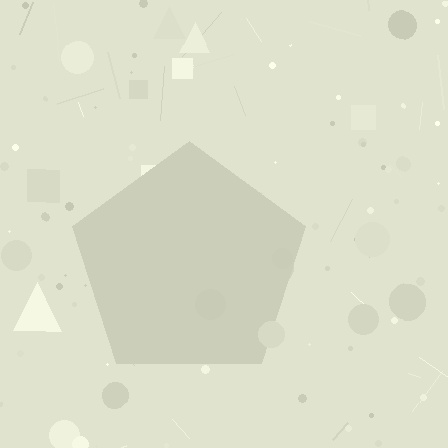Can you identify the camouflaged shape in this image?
The camouflaged shape is a pentagon.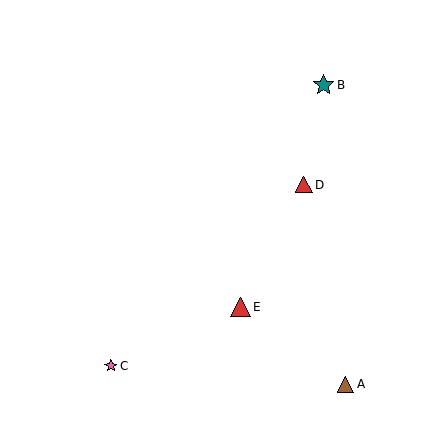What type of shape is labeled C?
Shape C is a pink star.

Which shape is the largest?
The teal star (labeled B) is the largest.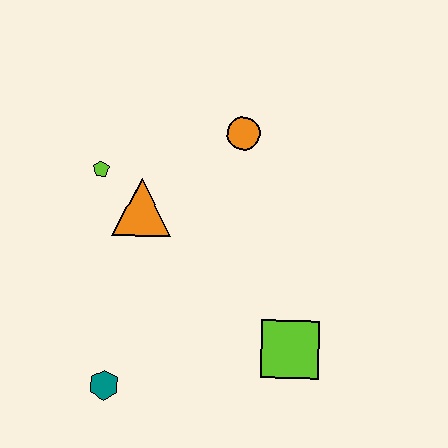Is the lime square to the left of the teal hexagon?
No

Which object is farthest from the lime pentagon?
The lime square is farthest from the lime pentagon.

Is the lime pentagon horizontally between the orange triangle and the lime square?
No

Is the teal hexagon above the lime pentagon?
No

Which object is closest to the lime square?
The teal hexagon is closest to the lime square.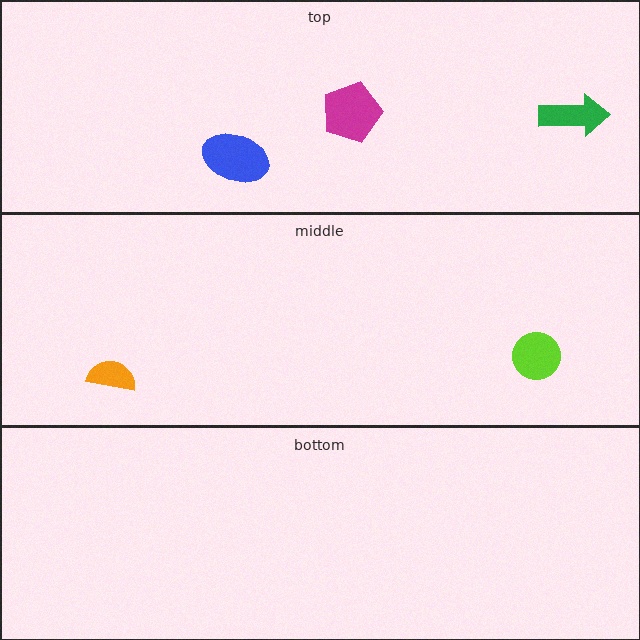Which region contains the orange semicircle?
The middle region.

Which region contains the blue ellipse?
The top region.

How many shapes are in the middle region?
2.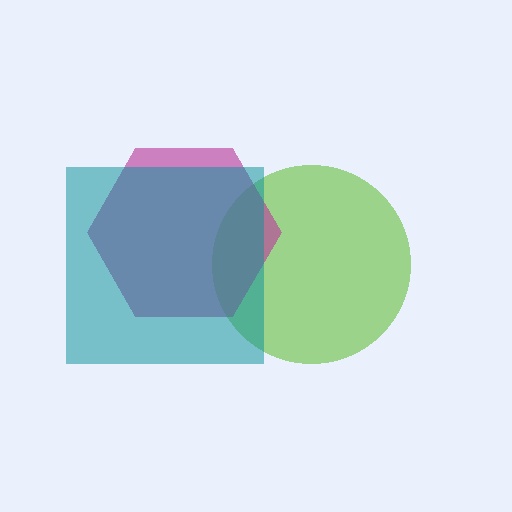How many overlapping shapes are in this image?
There are 3 overlapping shapes in the image.